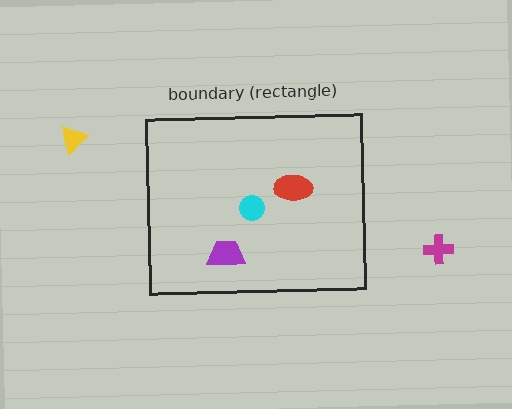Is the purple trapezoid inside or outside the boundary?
Inside.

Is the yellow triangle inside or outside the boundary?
Outside.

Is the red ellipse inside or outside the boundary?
Inside.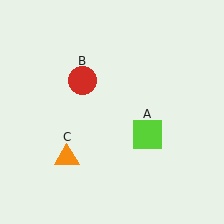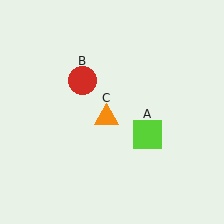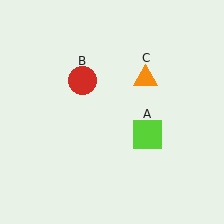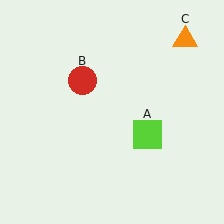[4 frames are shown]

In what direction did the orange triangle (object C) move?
The orange triangle (object C) moved up and to the right.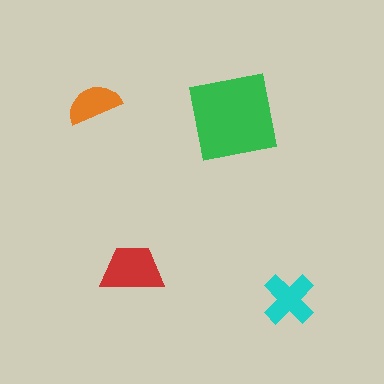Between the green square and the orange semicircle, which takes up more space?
The green square.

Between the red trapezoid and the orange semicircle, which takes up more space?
The red trapezoid.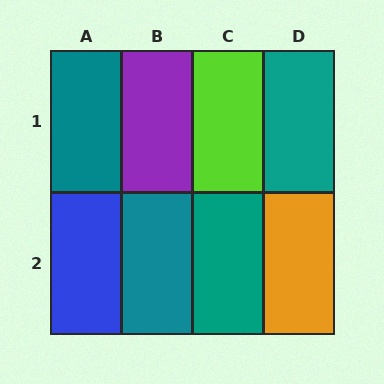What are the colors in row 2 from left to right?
Blue, teal, teal, orange.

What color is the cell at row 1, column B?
Purple.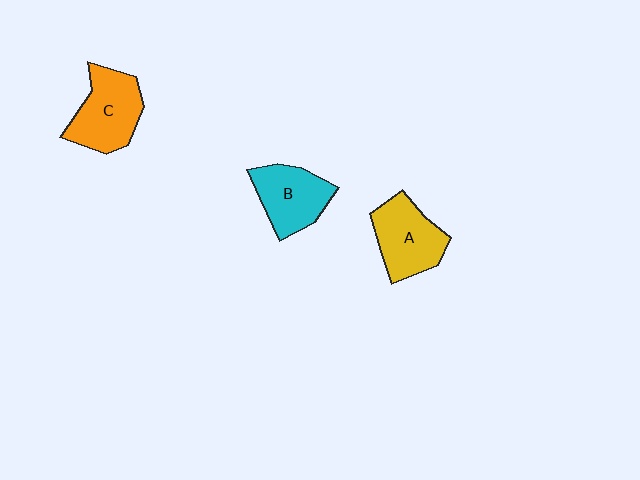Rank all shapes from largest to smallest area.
From largest to smallest: C (orange), A (yellow), B (cyan).